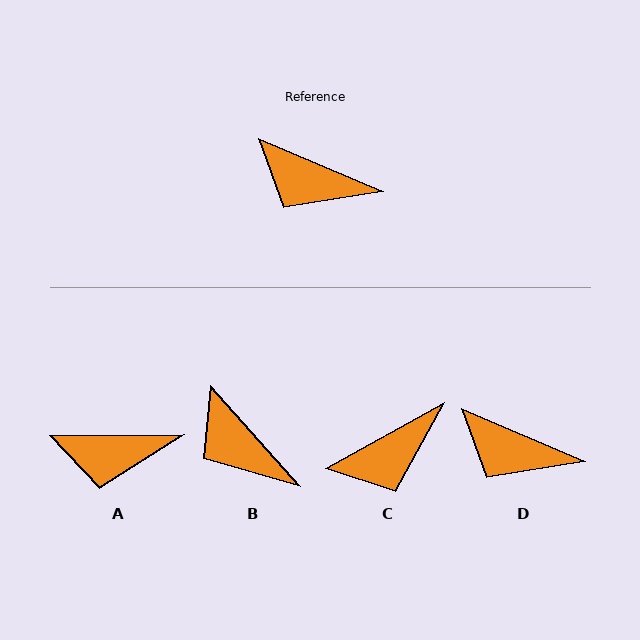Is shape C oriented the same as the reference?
No, it is off by about 52 degrees.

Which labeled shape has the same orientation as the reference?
D.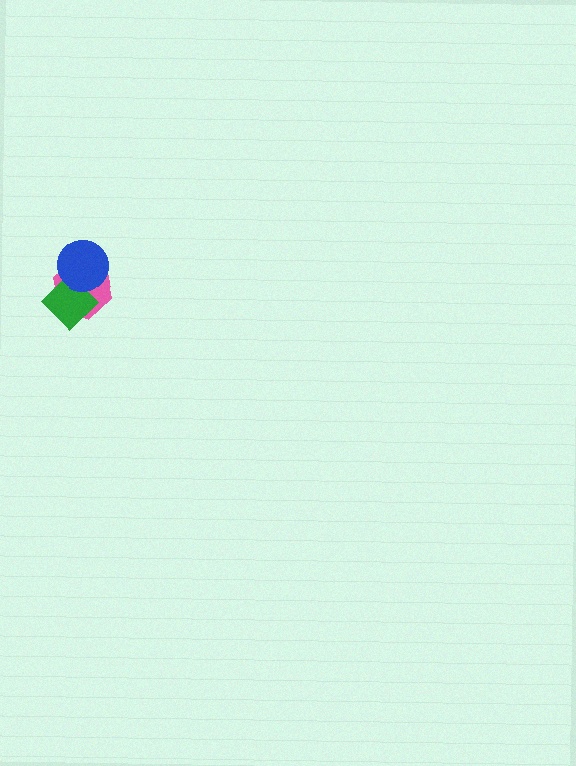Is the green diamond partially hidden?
Yes, it is partially covered by another shape.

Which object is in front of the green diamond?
The blue circle is in front of the green diamond.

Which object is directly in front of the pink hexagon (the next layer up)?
The green diamond is directly in front of the pink hexagon.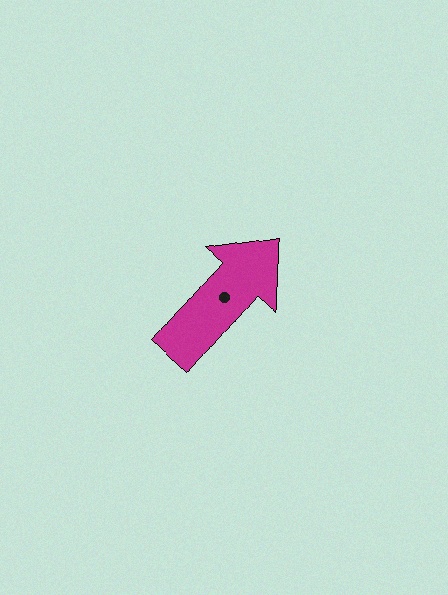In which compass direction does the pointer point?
Northeast.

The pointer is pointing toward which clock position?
Roughly 1 o'clock.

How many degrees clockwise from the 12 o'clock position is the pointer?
Approximately 41 degrees.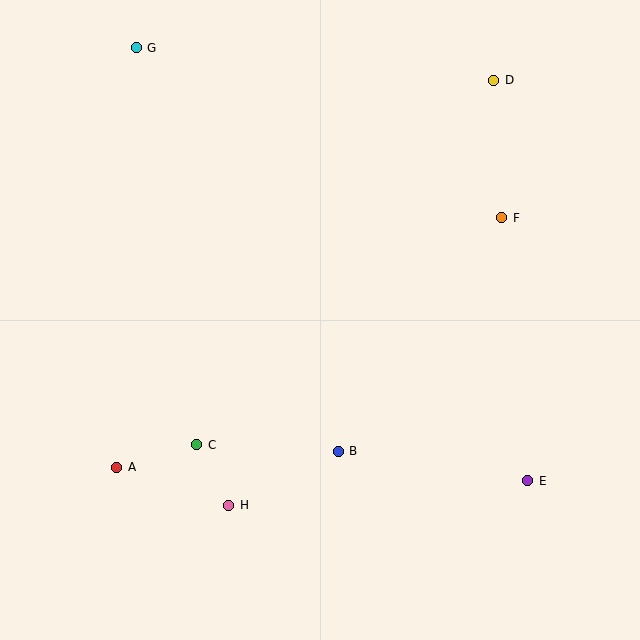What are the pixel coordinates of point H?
Point H is at (229, 505).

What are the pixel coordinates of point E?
Point E is at (528, 481).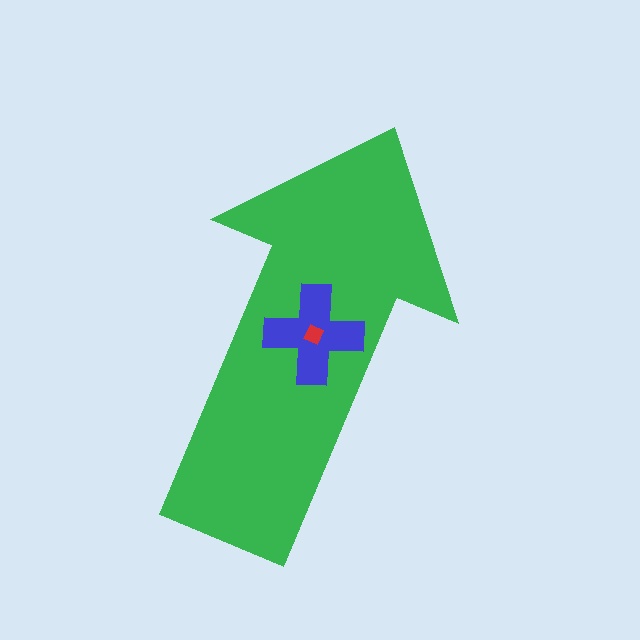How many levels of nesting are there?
3.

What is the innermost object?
The red diamond.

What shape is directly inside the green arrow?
The blue cross.